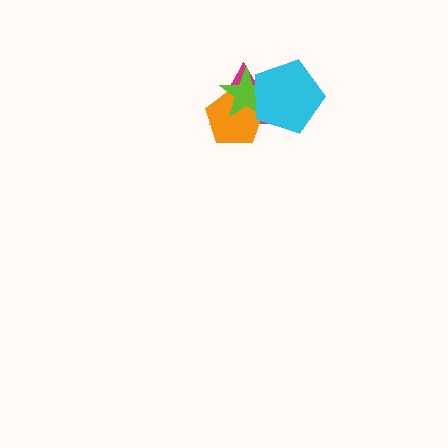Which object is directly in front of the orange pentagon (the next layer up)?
The lime star is directly in front of the orange pentagon.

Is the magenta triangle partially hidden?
Yes, it is partially covered by another shape.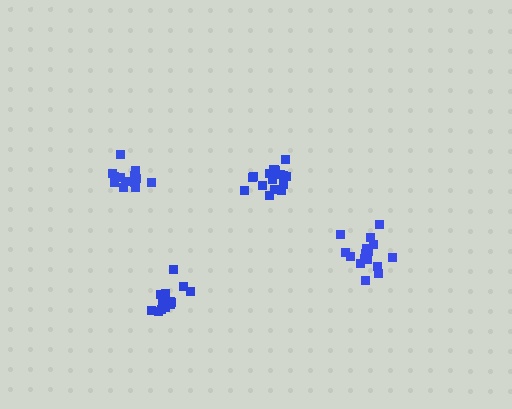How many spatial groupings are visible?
There are 4 spatial groupings.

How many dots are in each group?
Group 1: 14 dots, Group 2: 13 dots, Group 3: 16 dots, Group 4: 18 dots (61 total).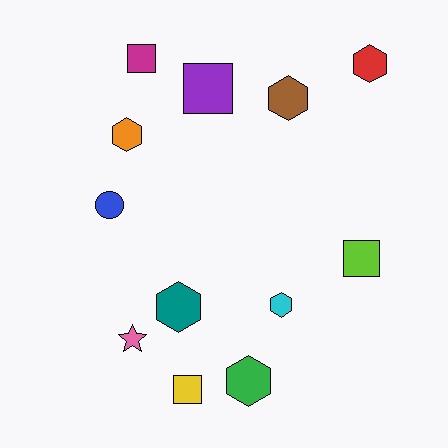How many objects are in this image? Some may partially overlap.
There are 12 objects.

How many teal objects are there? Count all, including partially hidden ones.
There is 1 teal object.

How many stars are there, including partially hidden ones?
There is 1 star.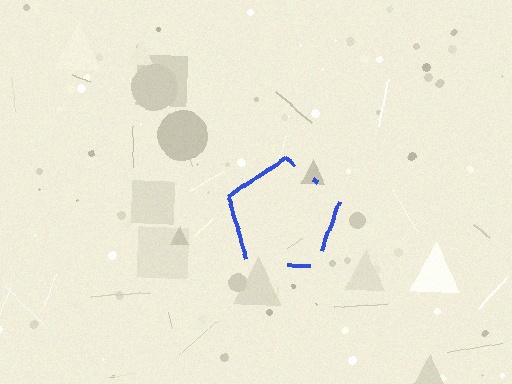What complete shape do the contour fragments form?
The contour fragments form a pentagon.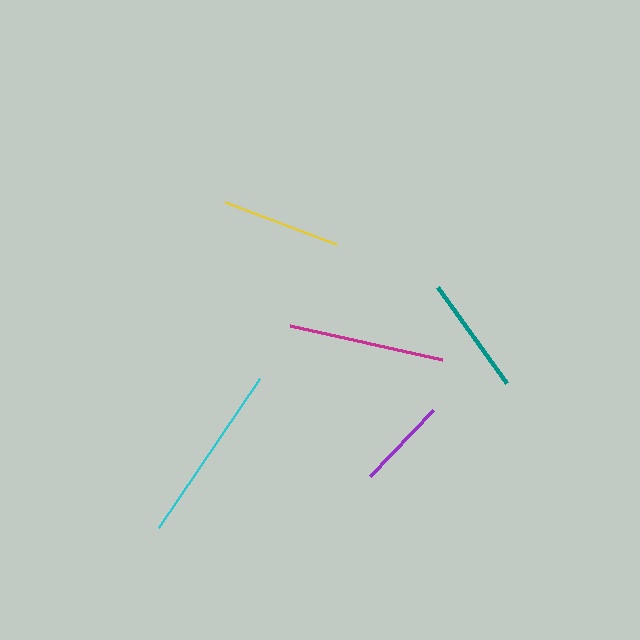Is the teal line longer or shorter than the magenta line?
The magenta line is longer than the teal line.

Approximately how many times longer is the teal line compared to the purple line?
The teal line is approximately 1.3 times the length of the purple line.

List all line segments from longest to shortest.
From longest to shortest: cyan, magenta, yellow, teal, purple.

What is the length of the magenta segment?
The magenta segment is approximately 155 pixels long.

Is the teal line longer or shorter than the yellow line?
The yellow line is longer than the teal line.